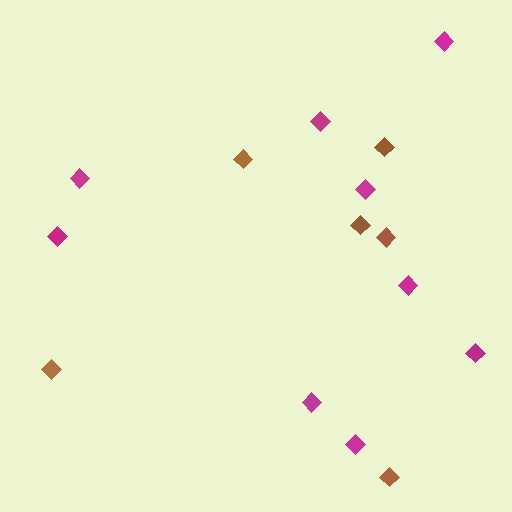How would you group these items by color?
There are 2 groups: one group of brown diamonds (6) and one group of magenta diamonds (9).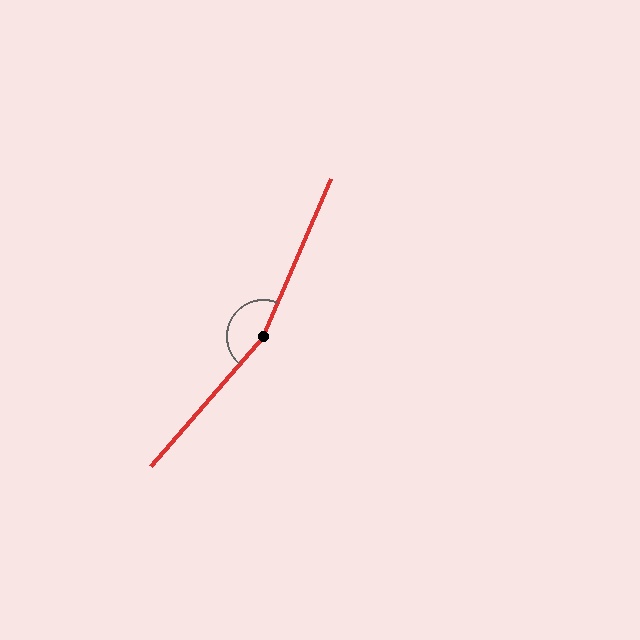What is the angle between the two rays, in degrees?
Approximately 162 degrees.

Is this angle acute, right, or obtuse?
It is obtuse.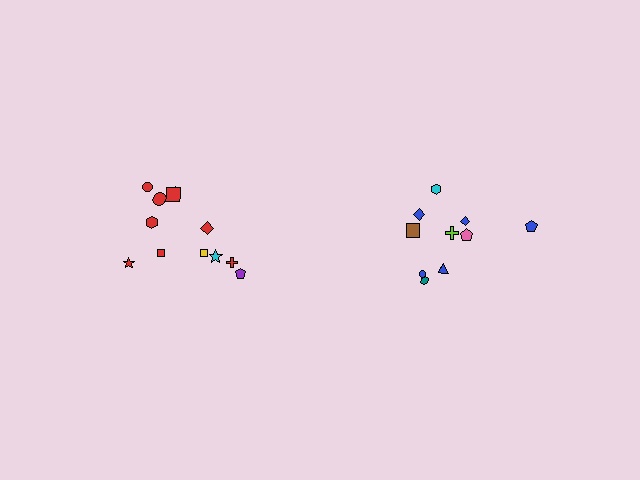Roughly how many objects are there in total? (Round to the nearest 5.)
Roughly 20 objects in total.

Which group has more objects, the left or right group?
The left group.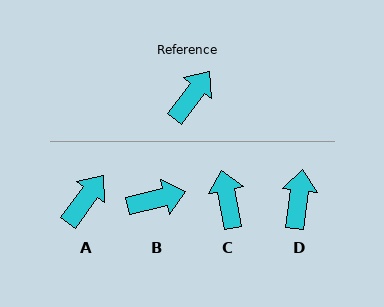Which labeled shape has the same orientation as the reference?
A.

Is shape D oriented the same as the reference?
No, it is off by about 29 degrees.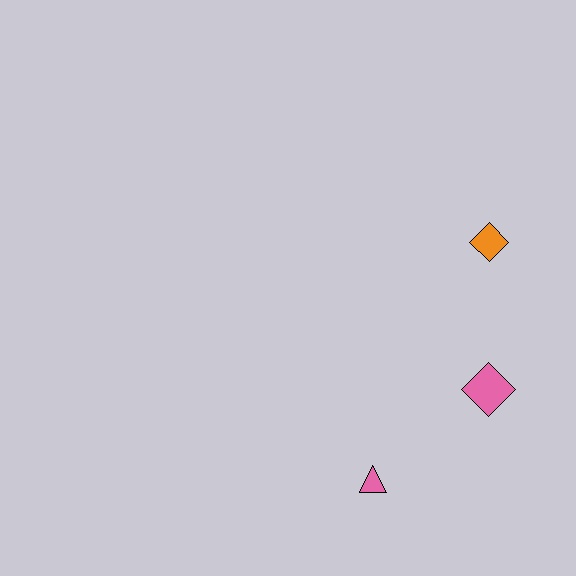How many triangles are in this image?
There is 1 triangle.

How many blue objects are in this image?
There are no blue objects.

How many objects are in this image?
There are 3 objects.